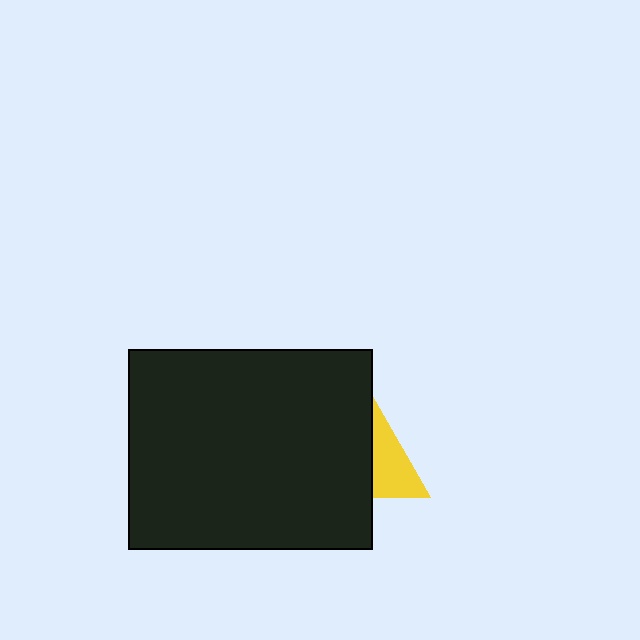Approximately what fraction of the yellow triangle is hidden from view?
Roughly 54% of the yellow triangle is hidden behind the black rectangle.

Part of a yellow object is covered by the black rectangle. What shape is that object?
It is a triangle.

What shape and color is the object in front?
The object in front is a black rectangle.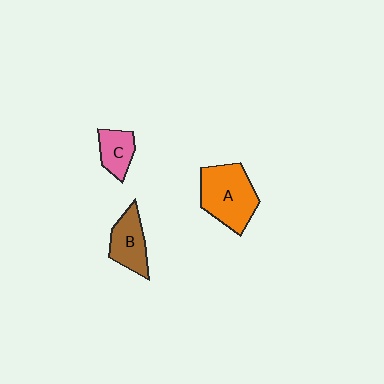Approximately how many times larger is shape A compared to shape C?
Approximately 2.1 times.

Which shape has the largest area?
Shape A (orange).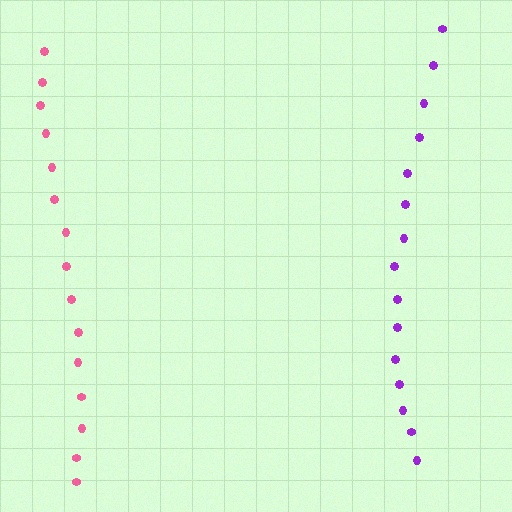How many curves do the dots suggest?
There are 2 distinct paths.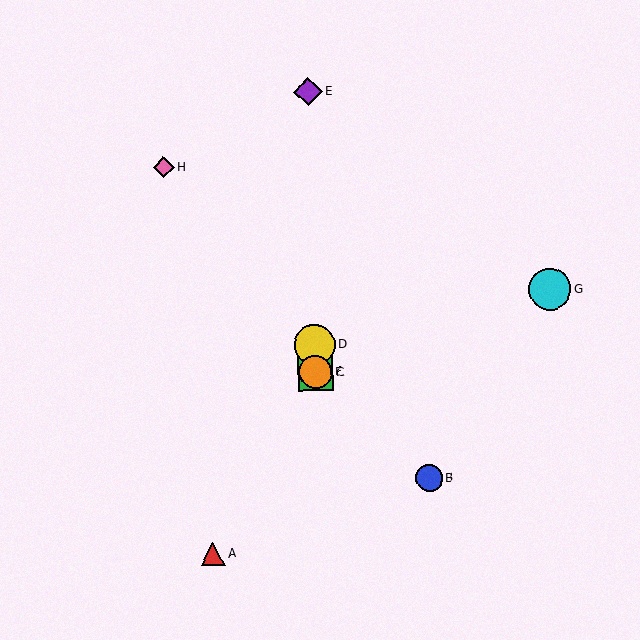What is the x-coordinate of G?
Object G is at x≈550.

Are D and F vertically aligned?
Yes, both are at x≈315.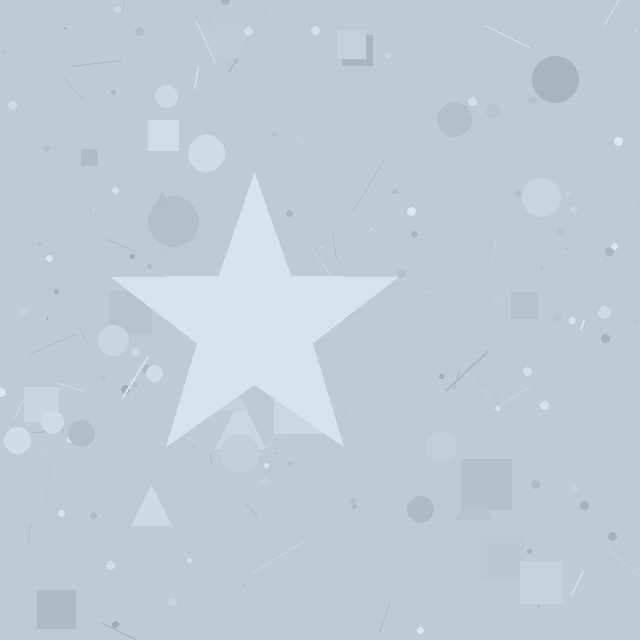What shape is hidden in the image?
A star is hidden in the image.